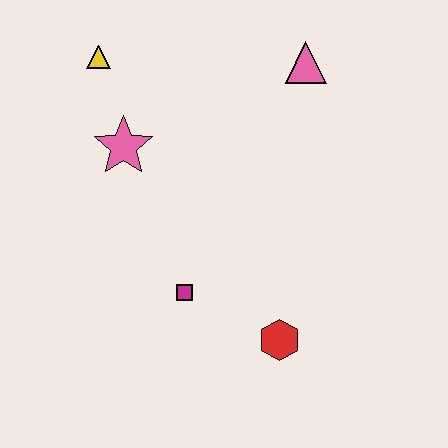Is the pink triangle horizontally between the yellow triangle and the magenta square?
No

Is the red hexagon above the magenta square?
No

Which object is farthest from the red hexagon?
The yellow triangle is farthest from the red hexagon.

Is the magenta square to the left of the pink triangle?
Yes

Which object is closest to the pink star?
The yellow triangle is closest to the pink star.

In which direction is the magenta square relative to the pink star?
The magenta square is below the pink star.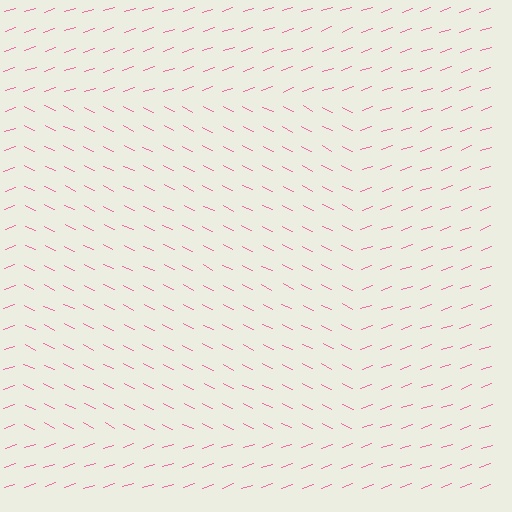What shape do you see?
I see a rectangle.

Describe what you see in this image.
The image is filled with small pink line segments. A rectangle region in the image has lines oriented differently from the surrounding lines, creating a visible texture boundary.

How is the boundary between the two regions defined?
The boundary is defined purely by a change in line orientation (approximately 45 degrees difference). All lines are the same color and thickness.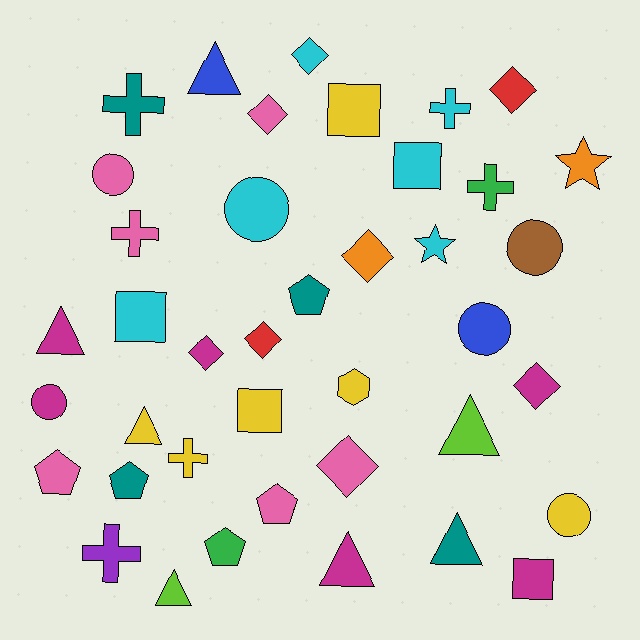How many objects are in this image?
There are 40 objects.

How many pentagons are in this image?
There are 5 pentagons.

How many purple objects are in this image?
There is 1 purple object.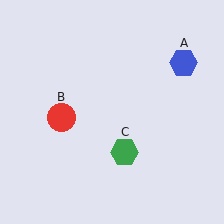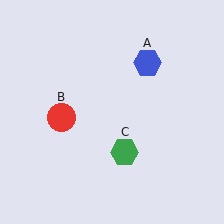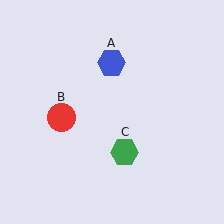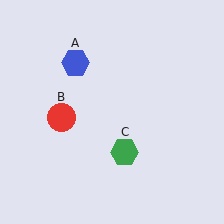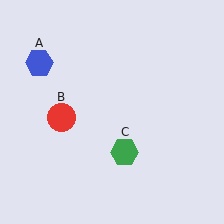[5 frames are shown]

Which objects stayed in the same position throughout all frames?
Red circle (object B) and green hexagon (object C) remained stationary.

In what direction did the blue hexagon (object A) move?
The blue hexagon (object A) moved left.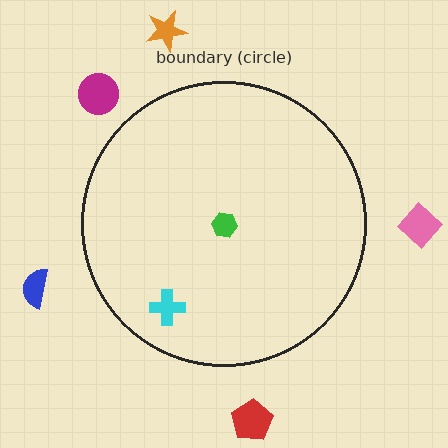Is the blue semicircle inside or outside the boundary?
Outside.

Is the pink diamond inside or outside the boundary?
Outside.